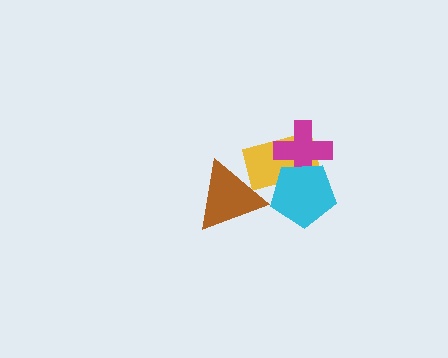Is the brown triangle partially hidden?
No, no other shape covers it.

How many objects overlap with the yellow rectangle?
3 objects overlap with the yellow rectangle.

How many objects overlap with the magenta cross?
2 objects overlap with the magenta cross.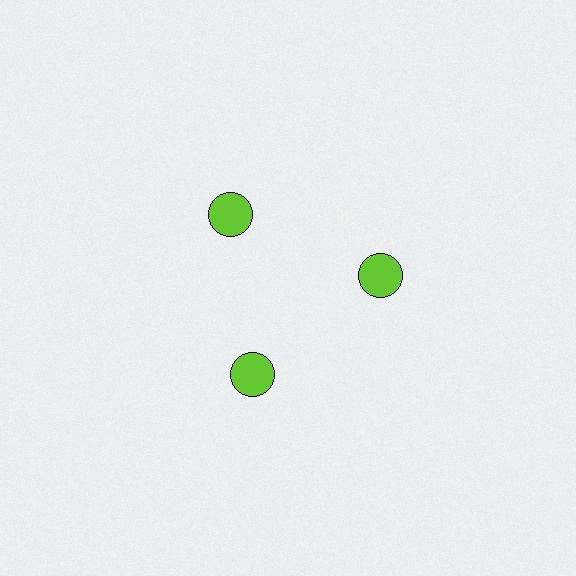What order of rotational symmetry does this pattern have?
This pattern has 3-fold rotational symmetry.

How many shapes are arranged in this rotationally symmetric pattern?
There are 3 shapes, arranged in 3 groups of 1.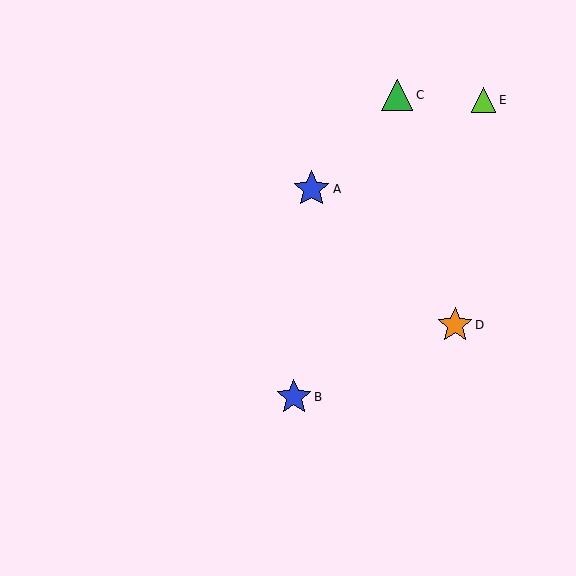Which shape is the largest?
The blue star (labeled A) is the largest.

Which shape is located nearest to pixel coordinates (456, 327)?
The orange star (labeled D) at (455, 325) is nearest to that location.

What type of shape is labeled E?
Shape E is a lime triangle.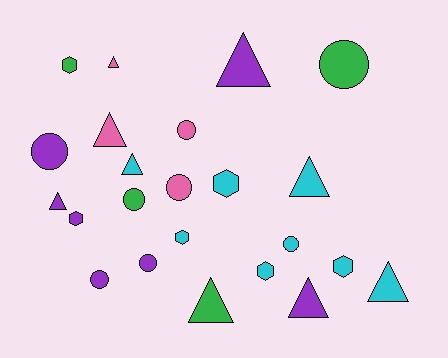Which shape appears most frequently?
Triangle, with 9 objects.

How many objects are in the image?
There are 23 objects.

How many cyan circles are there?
There is 1 cyan circle.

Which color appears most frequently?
Cyan, with 8 objects.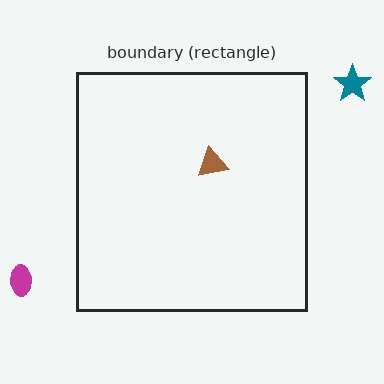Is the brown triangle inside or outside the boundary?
Inside.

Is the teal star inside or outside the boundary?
Outside.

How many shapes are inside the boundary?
1 inside, 2 outside.